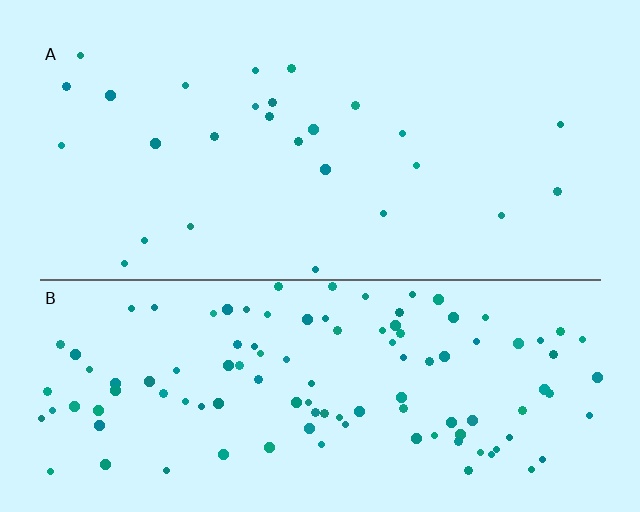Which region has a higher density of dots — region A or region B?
B (the bottom).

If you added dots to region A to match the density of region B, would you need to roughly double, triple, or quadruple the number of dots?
Approximately quadruple.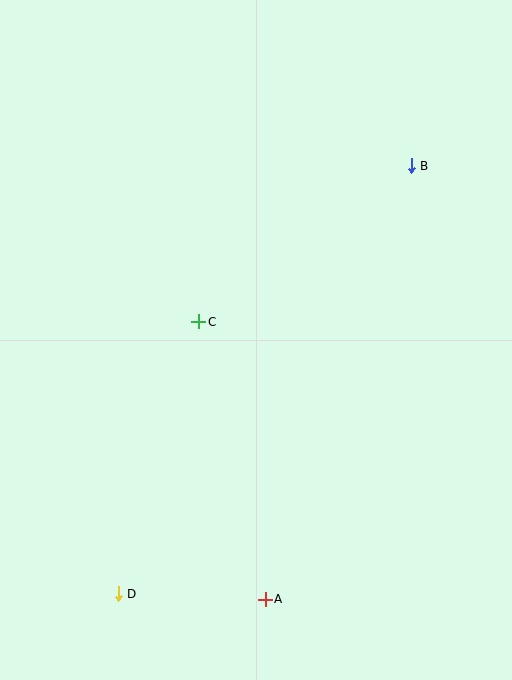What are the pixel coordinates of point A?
Point A is at (265, 599).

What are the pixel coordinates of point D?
Point D is at (118, 594).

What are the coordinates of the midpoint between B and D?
The midpoint between B and D is at (265, 380).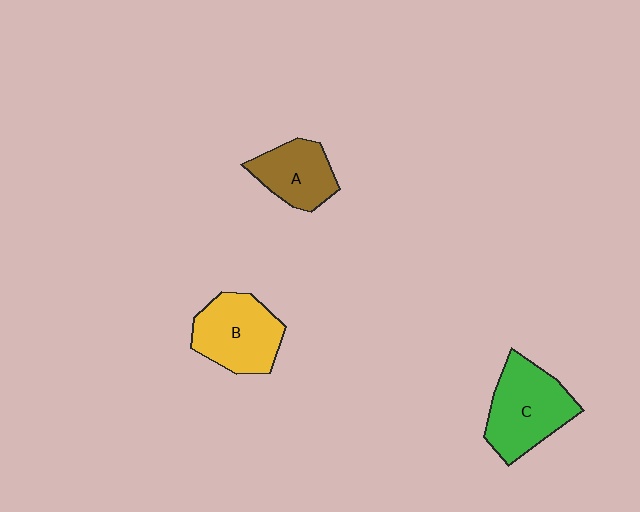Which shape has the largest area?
Shape C (green).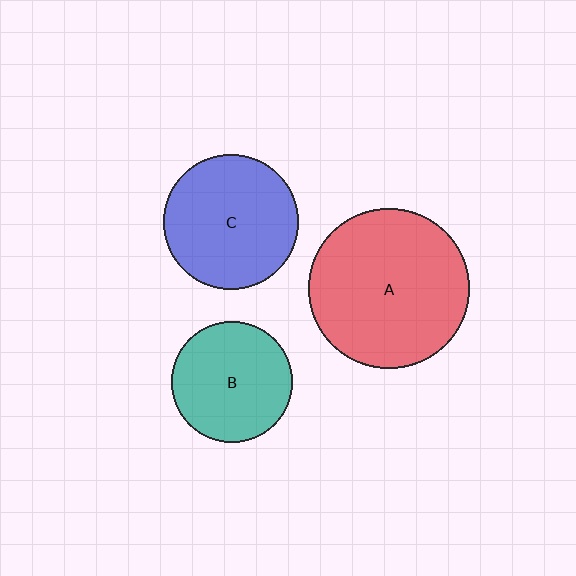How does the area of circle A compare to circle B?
Approximately 1.8 times.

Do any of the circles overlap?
No, none of the circles overlap.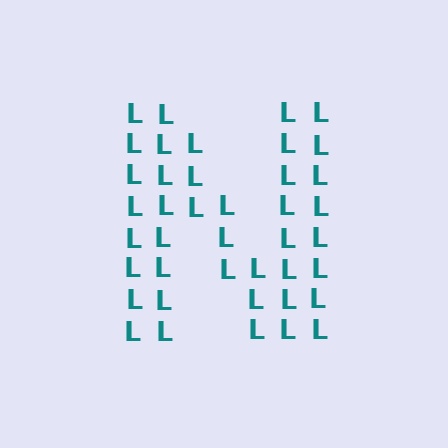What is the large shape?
The large shape is the letter N.